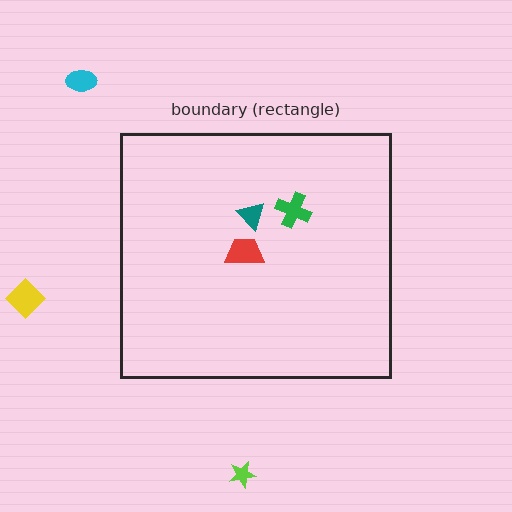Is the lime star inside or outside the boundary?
Outside.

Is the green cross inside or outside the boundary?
Inside.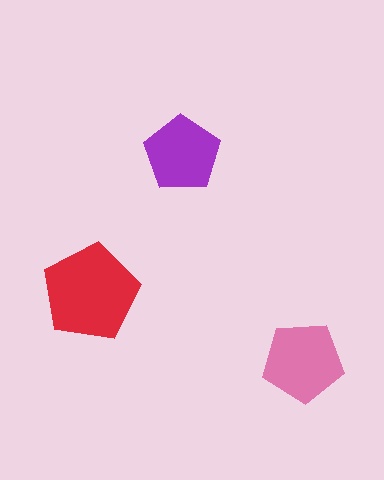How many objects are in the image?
There are 3 objects in the image.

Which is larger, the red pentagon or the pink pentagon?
The red one.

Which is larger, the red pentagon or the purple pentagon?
The red one.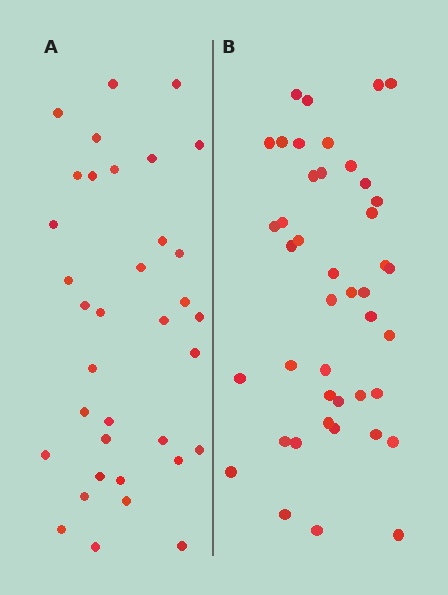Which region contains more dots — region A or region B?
Region B (the right region) has more dots.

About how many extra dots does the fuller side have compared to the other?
Region B has roughly 8 or so more dots than region A.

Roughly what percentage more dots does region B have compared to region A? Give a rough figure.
About 25% more.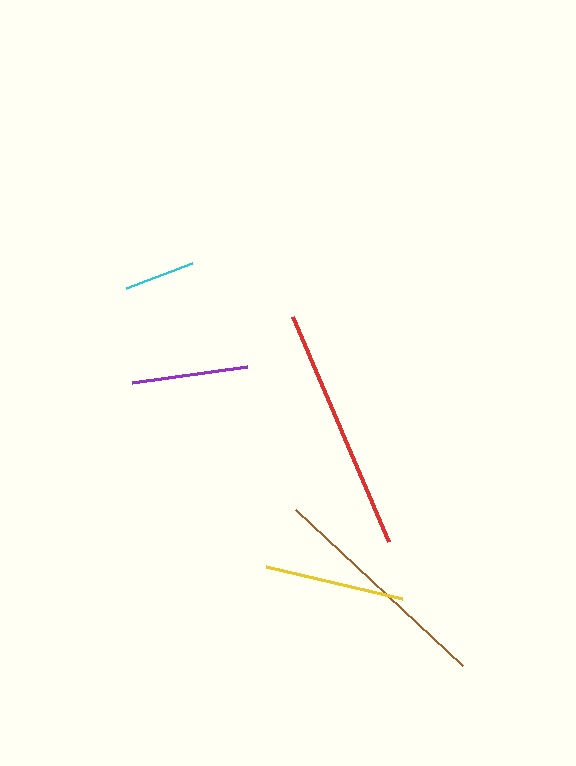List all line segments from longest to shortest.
From longest to shortest: red, brown, yellow, purple, cyan.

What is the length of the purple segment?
The purple segment is approximately 116 pixels long.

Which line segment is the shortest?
The cyan line is the shortest at approximately 70 pixels.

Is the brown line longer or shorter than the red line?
The red line is longer than the brown line.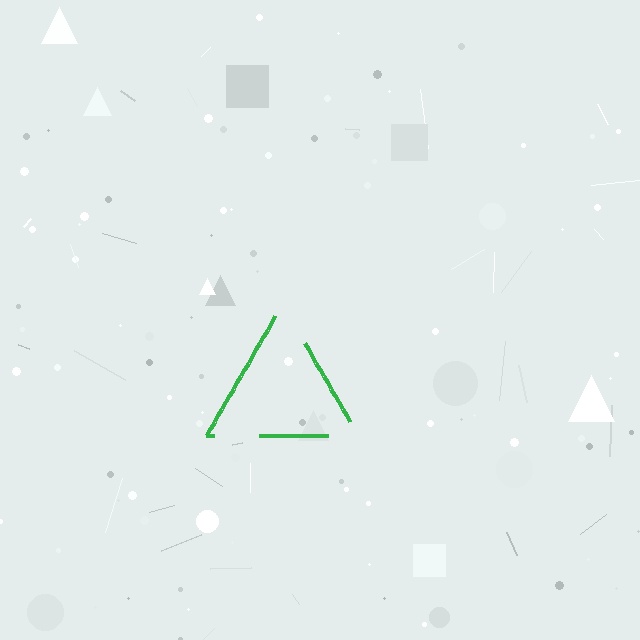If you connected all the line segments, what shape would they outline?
They would outline a triangle.